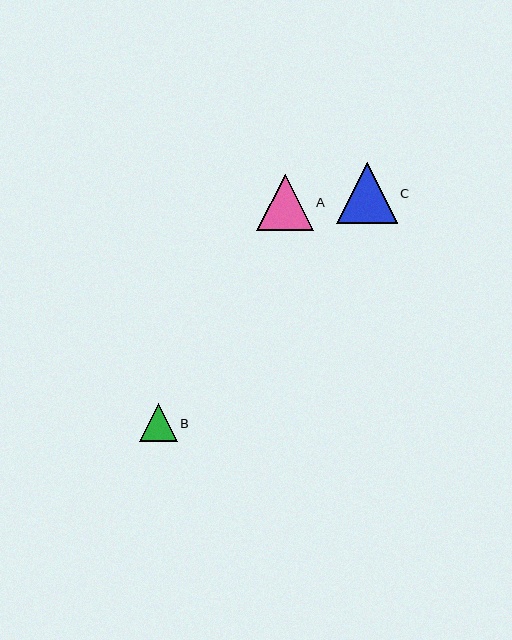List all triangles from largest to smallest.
From largest to smallest: C, A, B.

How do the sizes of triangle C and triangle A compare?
Triangle C and triangle A are approximately the same size.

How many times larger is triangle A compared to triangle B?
Triangle A is approximately 1.5 times the size of triangle B.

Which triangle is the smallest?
Triangle B is the smallest with a size of approximately 37 pixels.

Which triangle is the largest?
Triangle C is the largest with a size of approximately 60 pixels.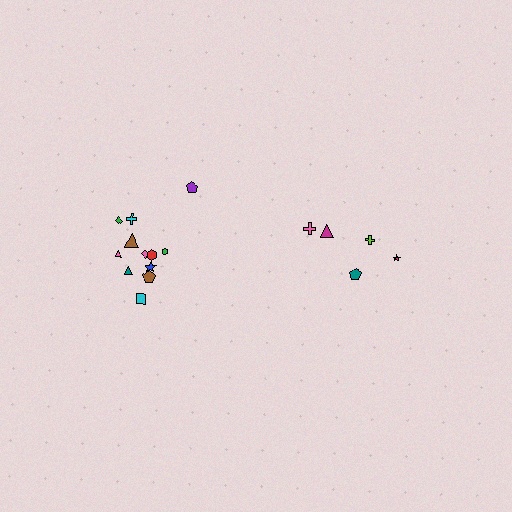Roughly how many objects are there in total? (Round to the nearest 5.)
Roughly 15 objects in total.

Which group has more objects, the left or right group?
The left group.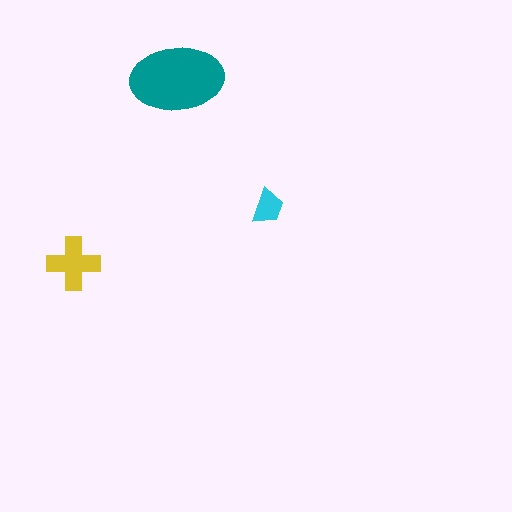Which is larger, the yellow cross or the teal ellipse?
The teal ellipse.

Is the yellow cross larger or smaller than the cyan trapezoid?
Larger.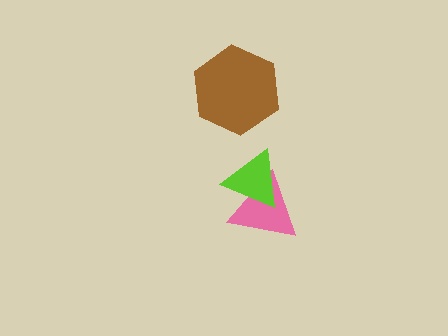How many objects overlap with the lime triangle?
1 object overlaps with the lime triangle.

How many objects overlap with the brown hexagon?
0 objects overlap with the brown hexagon.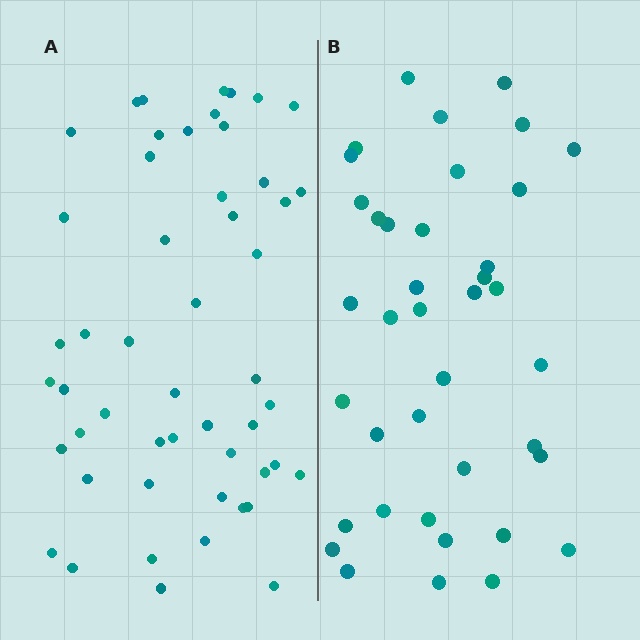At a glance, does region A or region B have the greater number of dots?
Region A (the left region) has more dots.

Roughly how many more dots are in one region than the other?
Region A has roughly 12 or so more dots than region B.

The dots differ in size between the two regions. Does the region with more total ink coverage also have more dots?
No. Region B has more total ink coverage because its dots are larger, but region A actually contains more individual dots. Total area can be misleading — the number of items is what matters here.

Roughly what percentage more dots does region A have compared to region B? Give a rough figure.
About 30% more.